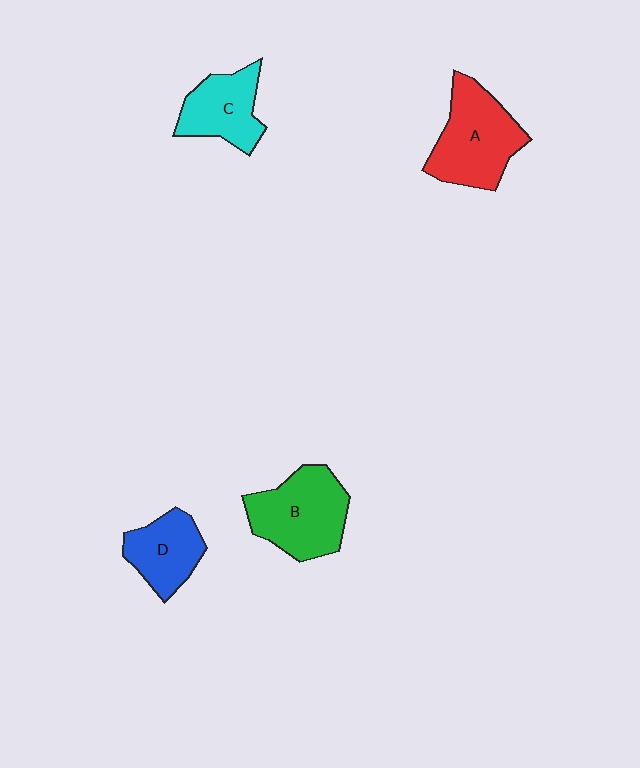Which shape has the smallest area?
Shape D (blue).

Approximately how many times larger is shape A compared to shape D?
Approximately 1.5 times.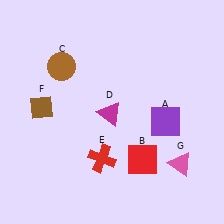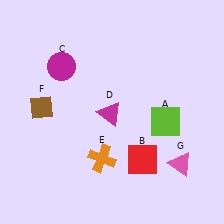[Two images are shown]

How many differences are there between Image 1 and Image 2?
There are 3 differences between the two images.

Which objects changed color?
A changed from purple to lime. C changed from brown to magenta. E changed from red to orange.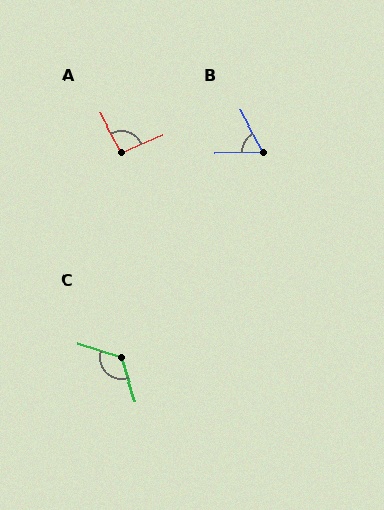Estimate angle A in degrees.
Approximately 95 degrees.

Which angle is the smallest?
B, at approximately 62 degrees.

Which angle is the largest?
C, at approximately 127 degrees.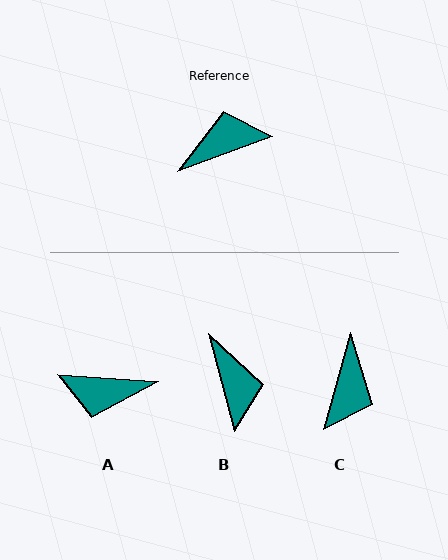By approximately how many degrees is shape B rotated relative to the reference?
Approximately 95 degrees clockwise.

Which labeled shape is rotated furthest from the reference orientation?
A, about 156 degrees away.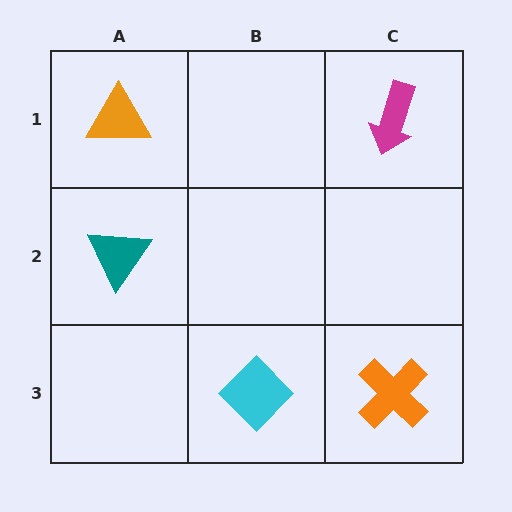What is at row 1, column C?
A magenta arrow.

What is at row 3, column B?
A cyan diamond.